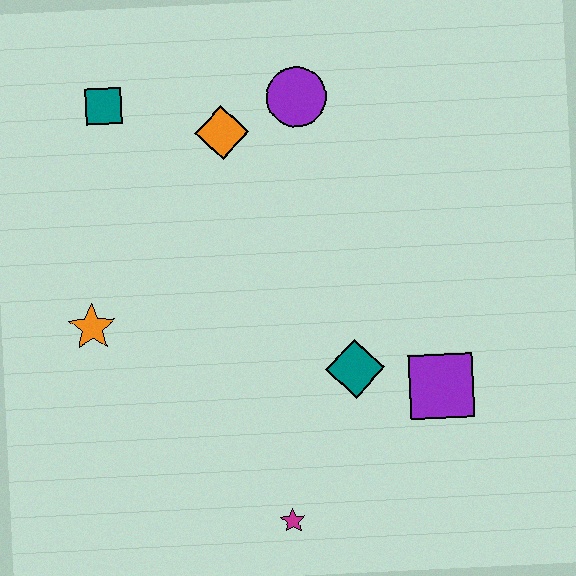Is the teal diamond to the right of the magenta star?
Yes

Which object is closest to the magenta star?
The teal diamond is closest to the magenta star.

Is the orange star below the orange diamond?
Yes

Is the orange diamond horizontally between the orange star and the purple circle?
Yes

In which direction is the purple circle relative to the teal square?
The purple circle is to the right of the teal square.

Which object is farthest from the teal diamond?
The teal square is farthest from the teal diamond.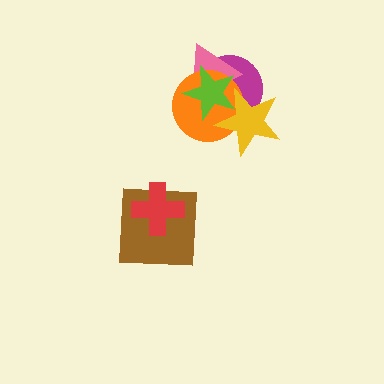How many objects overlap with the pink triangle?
3 objects overlap with the pink triangle.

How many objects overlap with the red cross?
1 object overlaps with the red cross.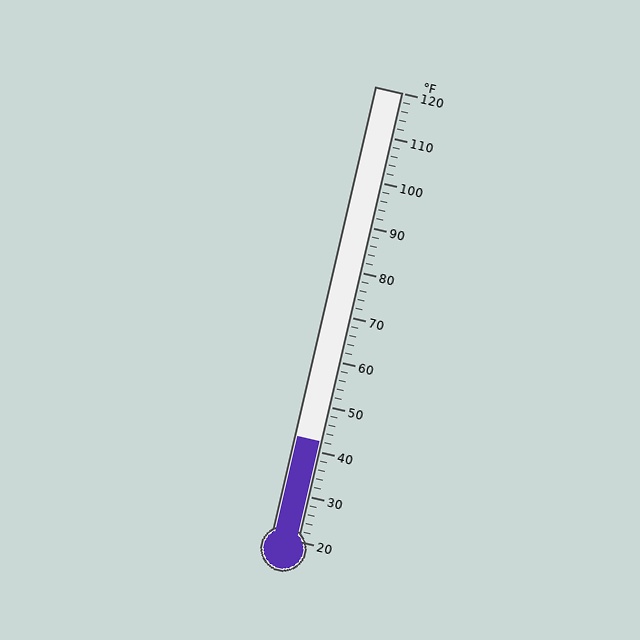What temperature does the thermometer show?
The thermometer shows approximately 42°F.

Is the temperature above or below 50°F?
The temperature is below 50°F.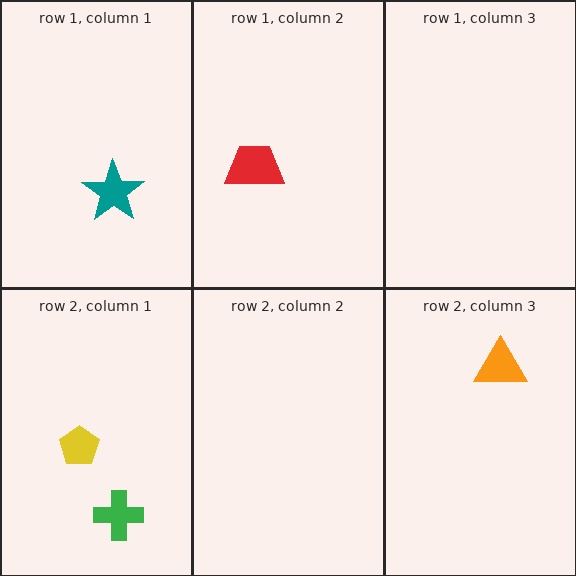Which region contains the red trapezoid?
The row 1, column 2 region.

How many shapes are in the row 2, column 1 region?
2.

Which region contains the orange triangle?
The row 2, column 3 region.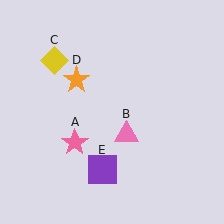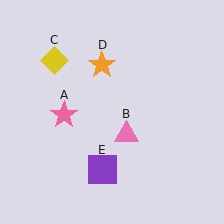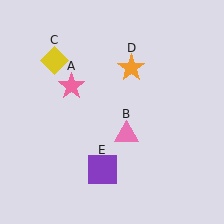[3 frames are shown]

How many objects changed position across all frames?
2 objects changed position: pink star (object A), orange star (object D).